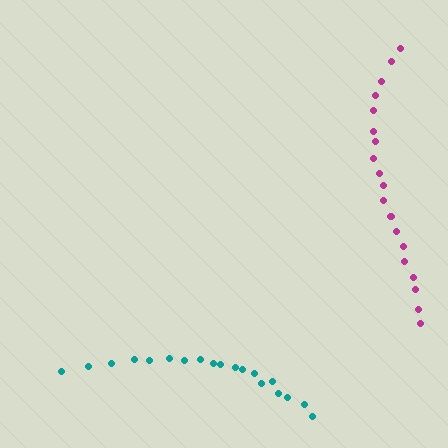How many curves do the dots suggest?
There are 2 distinct paths.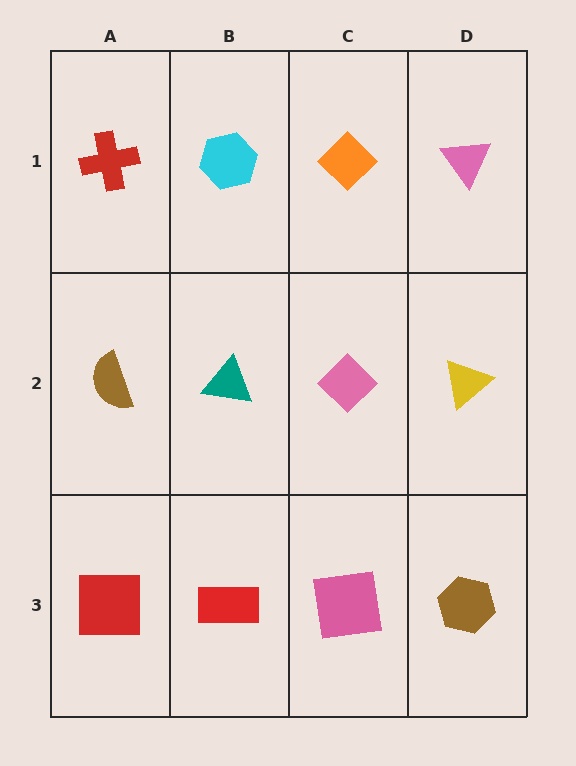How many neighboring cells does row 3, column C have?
3.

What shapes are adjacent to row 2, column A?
A red cross (row 1, column A), a red square (row 3, column A), a teal triangle (row 2, column B).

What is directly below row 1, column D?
A yellow triangle.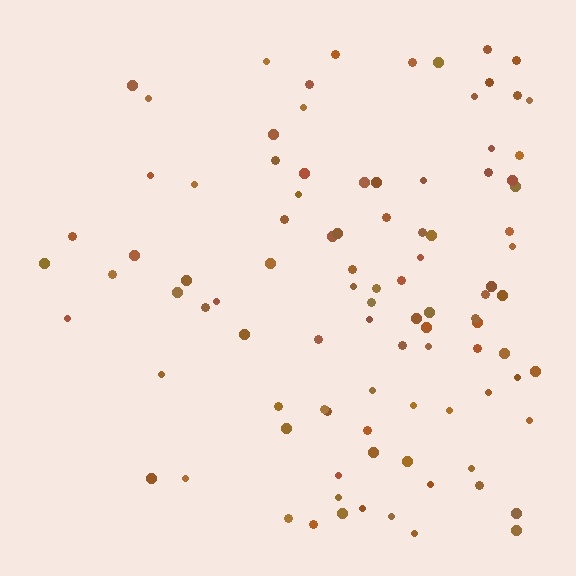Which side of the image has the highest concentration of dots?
The right.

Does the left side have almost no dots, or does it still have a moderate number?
Still a moderate number, just noticeably fewer than the right.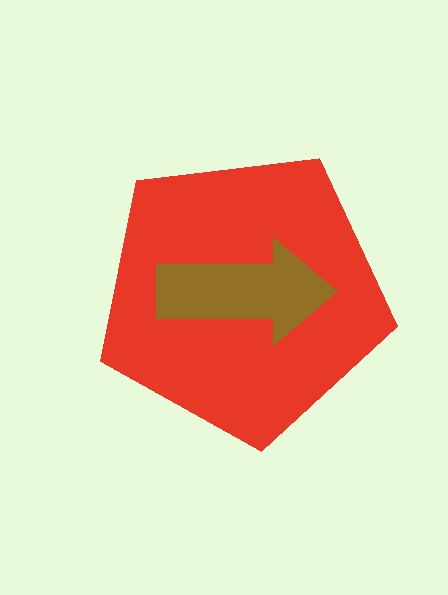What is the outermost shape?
The red pentagon.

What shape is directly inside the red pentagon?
The brown arrow.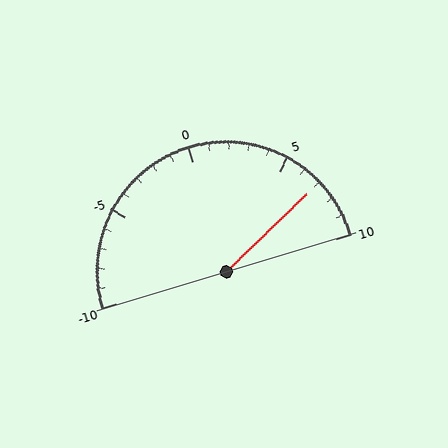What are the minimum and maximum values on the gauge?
The gauge ranges from -10 to 10.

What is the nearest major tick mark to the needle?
The nearest major tick mark is 5.